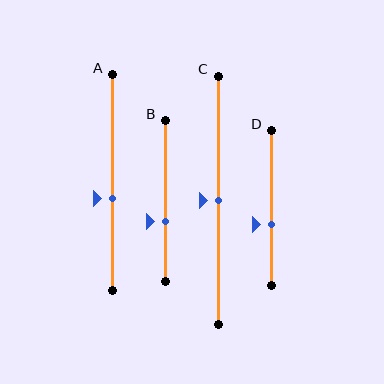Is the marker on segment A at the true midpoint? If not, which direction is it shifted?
No, the marker on segment A is shifted downward by about 7% of the segment length.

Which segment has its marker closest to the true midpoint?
Segment C has its marker closest to the true midpoint.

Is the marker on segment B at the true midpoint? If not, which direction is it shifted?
No, the marker on segment B is shifted downward by about 13% of the segment length.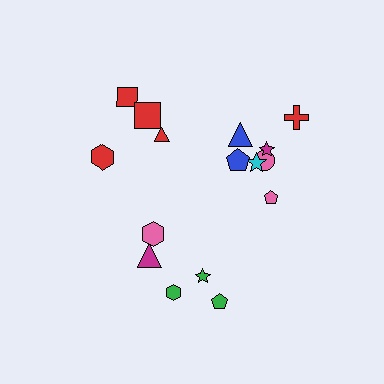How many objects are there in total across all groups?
There are 16 objects.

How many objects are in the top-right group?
There are 7 objects.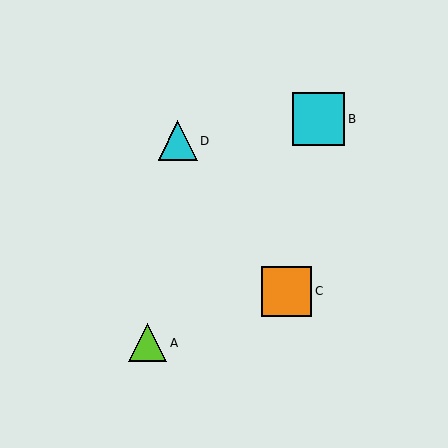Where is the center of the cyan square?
The center of the cyan square is at (319, 119).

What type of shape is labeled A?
Shape A is a lime triangle.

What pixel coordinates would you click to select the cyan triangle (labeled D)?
Click at (178, 141) to select the cyan triangle D.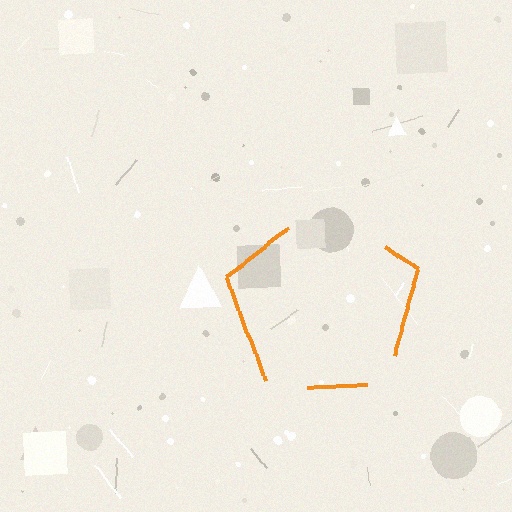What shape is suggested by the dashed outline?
The dashed outline suggests a pentagon.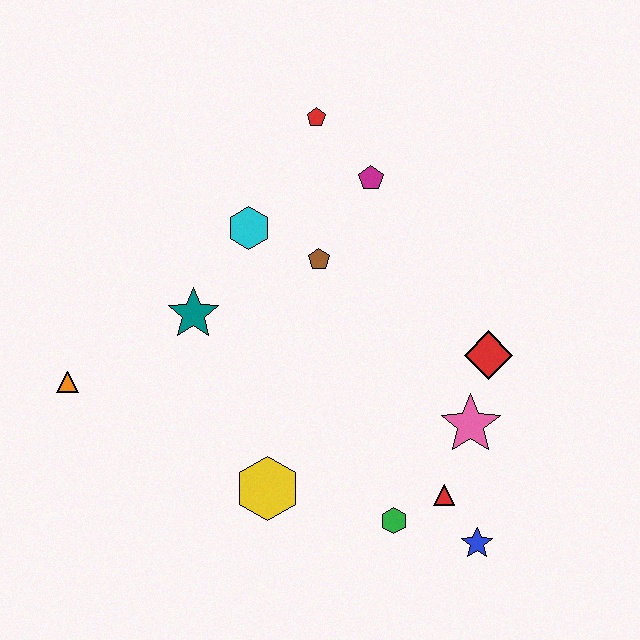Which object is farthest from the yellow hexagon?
The red pentagon is farthest from the yellow hexagon.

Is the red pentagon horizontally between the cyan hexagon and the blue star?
Yes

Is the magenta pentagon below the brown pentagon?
No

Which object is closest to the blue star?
The red triangle is closest to the blue star.